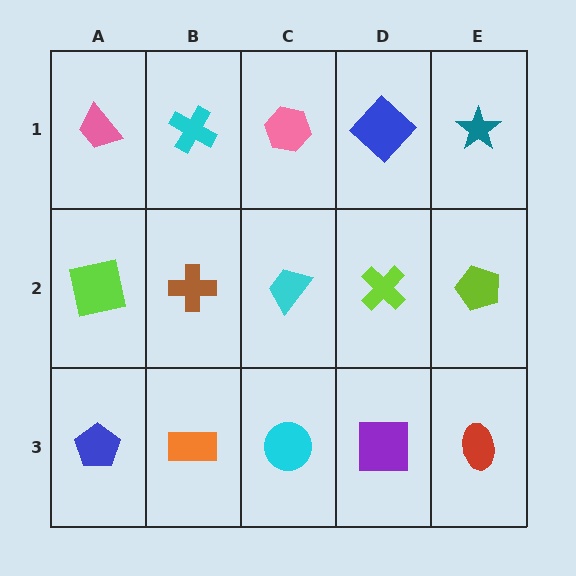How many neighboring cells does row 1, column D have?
3.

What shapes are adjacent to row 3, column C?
A cyan trapezoid (row 2, column C), an orange rectangle (row 3, column B), a purple square (row 3, column D).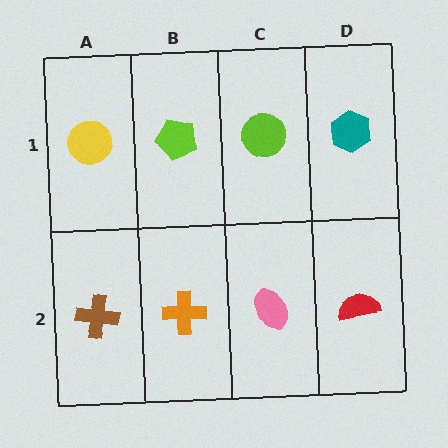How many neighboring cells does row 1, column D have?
2.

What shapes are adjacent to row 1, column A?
A brown cross (row 2, column A), a lime pentagon (row 1, column B).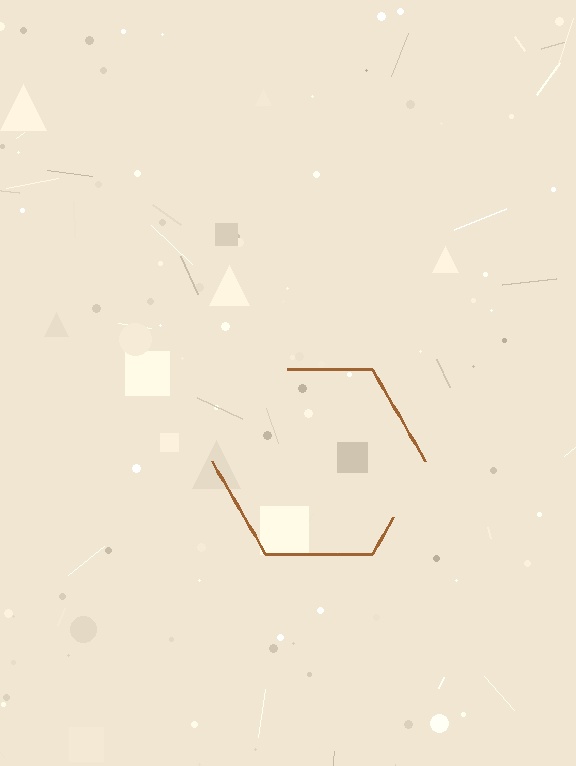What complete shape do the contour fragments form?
The contour fragments form a hexagon.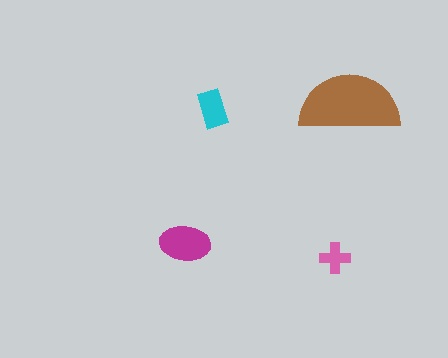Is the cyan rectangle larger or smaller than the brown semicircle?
Smaller.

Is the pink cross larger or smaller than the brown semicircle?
Smaller.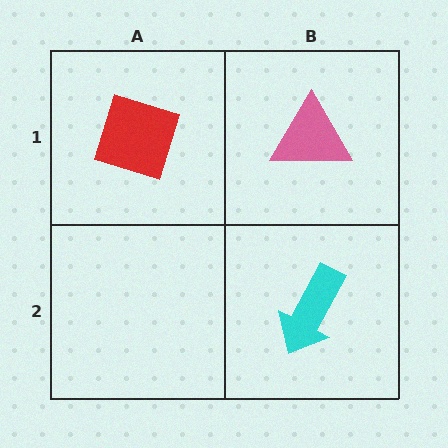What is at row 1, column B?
A pink triangle.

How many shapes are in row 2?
1 shape.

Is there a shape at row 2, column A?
No, that cell is empty.